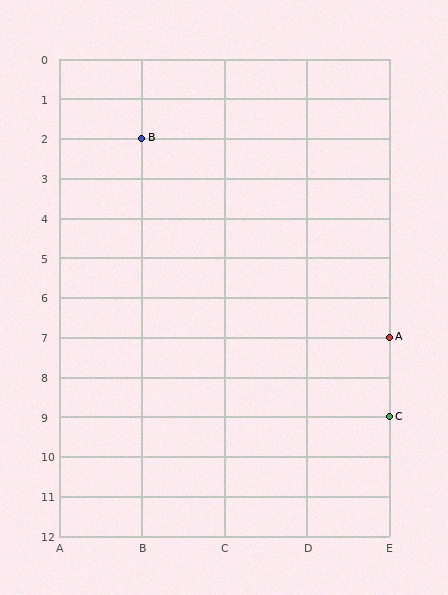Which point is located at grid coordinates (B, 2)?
Point B is at (B, 2).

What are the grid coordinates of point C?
Point C is at grid coordinates (E, 9).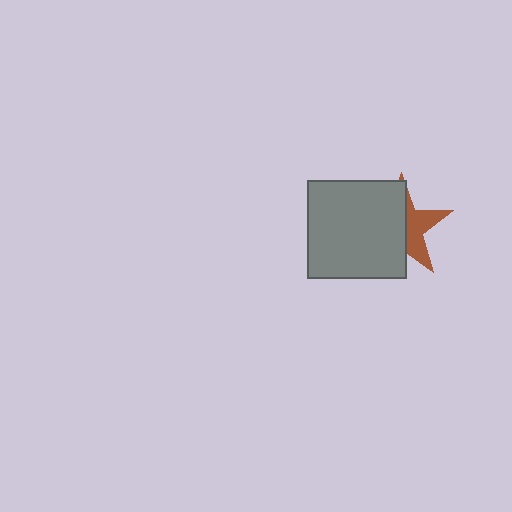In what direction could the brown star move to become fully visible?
The brown star could move right. That would shift it out from behind the gray square entirely.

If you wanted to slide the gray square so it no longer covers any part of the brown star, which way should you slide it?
Slide it left — that is the most direct way to separate the two shapes.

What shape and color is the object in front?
The object in front is a gray square.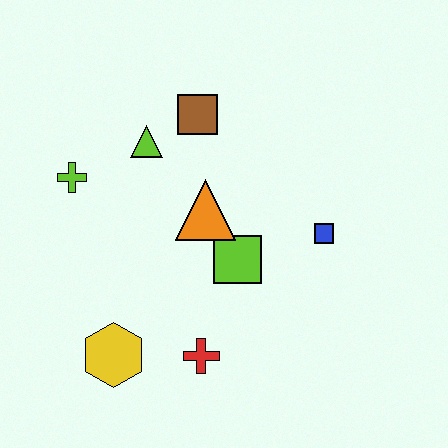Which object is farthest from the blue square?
The lime cross is farthest from the blue square.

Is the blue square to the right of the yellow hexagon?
Yes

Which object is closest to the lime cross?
The lime triangle is closest to the lime cross.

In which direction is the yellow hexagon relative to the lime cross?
The yellow hexagon is below the lime cross.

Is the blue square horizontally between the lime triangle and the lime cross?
No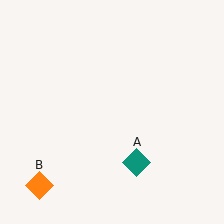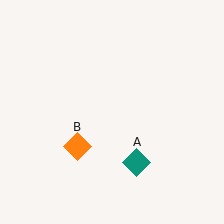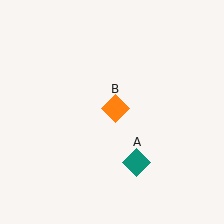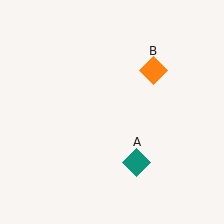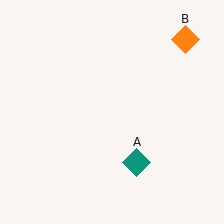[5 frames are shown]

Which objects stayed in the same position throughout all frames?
Teal diamond (object A) remained stationary.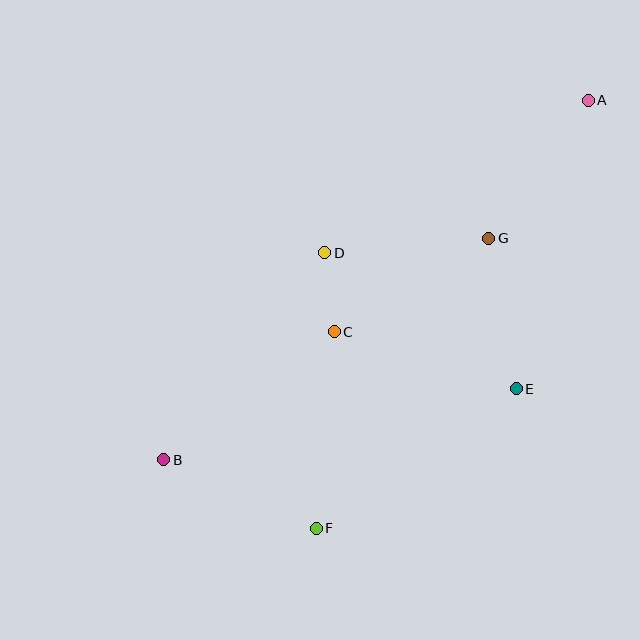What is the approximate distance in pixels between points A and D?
The distance between A and D is approximately 304 pixels.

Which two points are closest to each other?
Points C and D are closest to each other.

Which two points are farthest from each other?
Points A and B are farthest from each other.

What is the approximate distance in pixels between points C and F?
The distance between C and F is approximately 198 pixels.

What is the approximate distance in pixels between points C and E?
The distance between C and E is approximately 191 pixels.